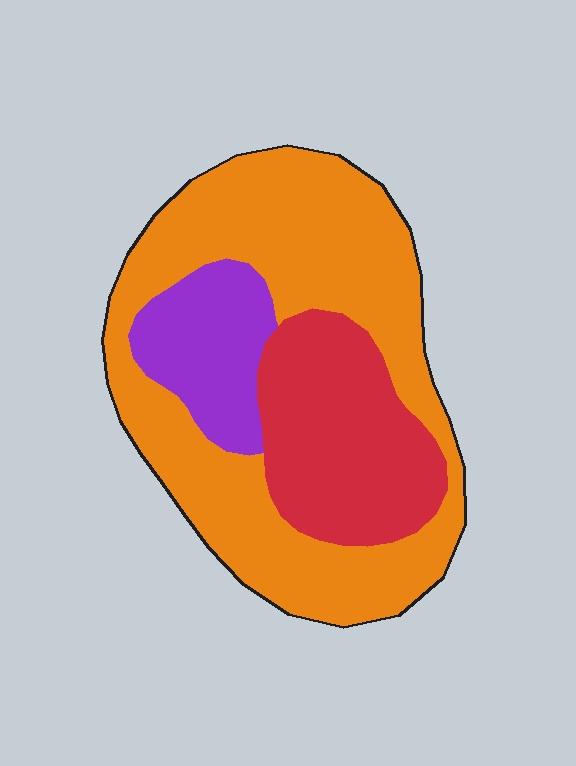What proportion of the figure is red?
Red takes up between a sixth and a third of the figure.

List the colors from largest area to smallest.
From largest to smallest: orange, red, purple.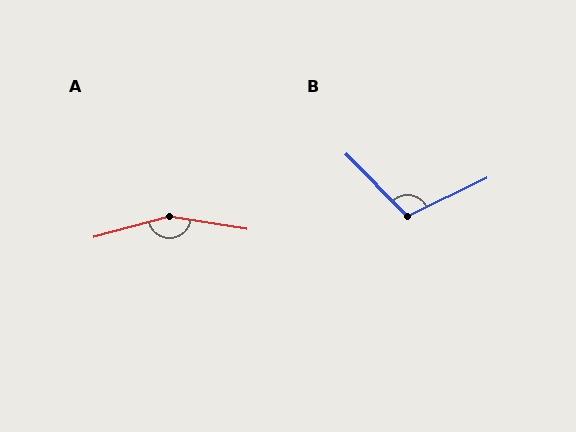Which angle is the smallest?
B, at approximately 108 degrees.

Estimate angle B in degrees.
Approximately 108 degrees.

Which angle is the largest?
A, at approximately 155 degrees.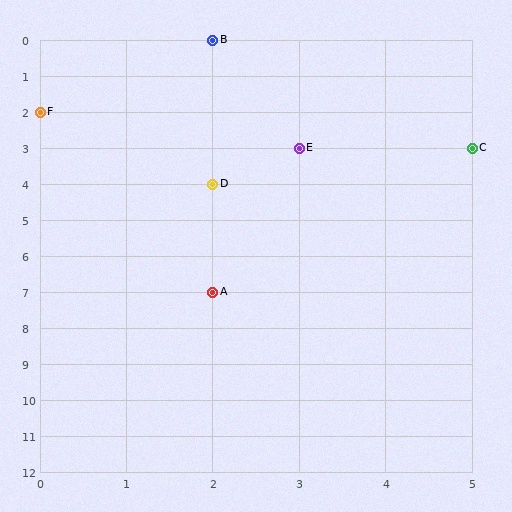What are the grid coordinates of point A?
Point A is at grid coordinates (2, 7).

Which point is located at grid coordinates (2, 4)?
Point D is at (2, 4).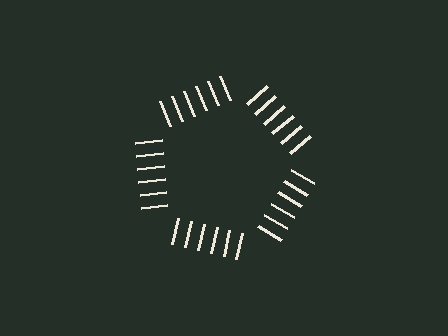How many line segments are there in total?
30 — 6 along each of the 5 edges.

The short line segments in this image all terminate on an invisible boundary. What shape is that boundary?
An illusory pentagon — the line segments terminate on its edges but no continuous stroke is drawn.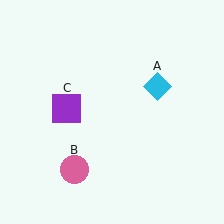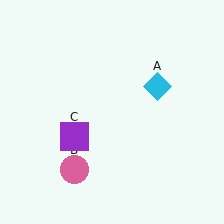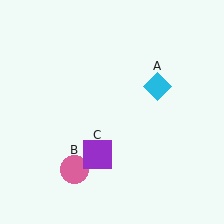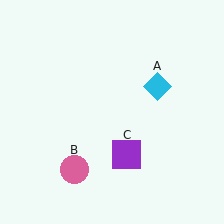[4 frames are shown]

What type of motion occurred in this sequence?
The purple square (object C) rotated counterclockwise around the center of the scene.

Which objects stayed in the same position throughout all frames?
Cyan diamond (object A) and pink circle (object B) remained stationary.